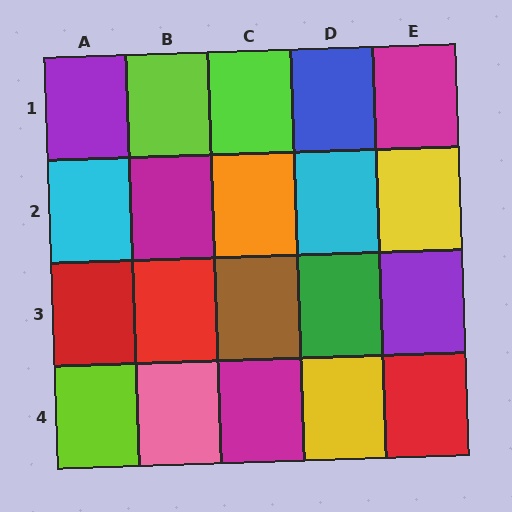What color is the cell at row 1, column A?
Purple.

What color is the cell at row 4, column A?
Lime.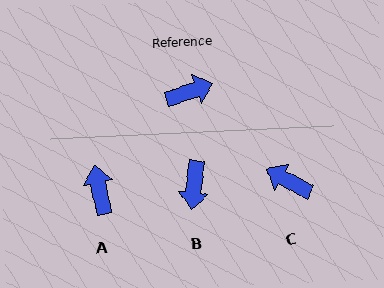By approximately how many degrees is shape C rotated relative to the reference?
Approximately 133 degrees counter-clockwise.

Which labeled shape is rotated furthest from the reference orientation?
C, about 133 degrees away.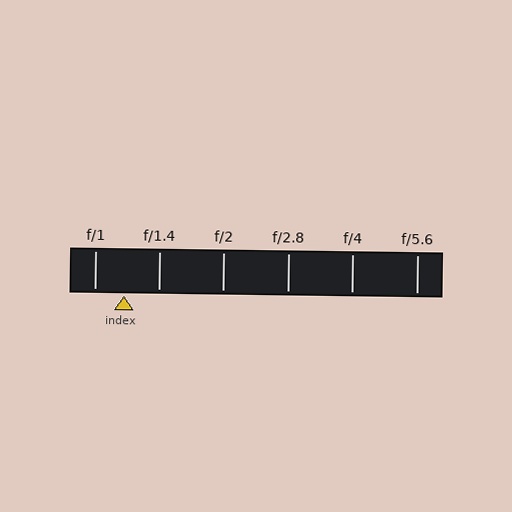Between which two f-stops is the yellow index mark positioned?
The index mark is between f/1 and f/1.4.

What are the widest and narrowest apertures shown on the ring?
The widest aperture shown is f/1 and the narrowest is f/5.6.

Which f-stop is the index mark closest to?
The index mark is closest to f/1.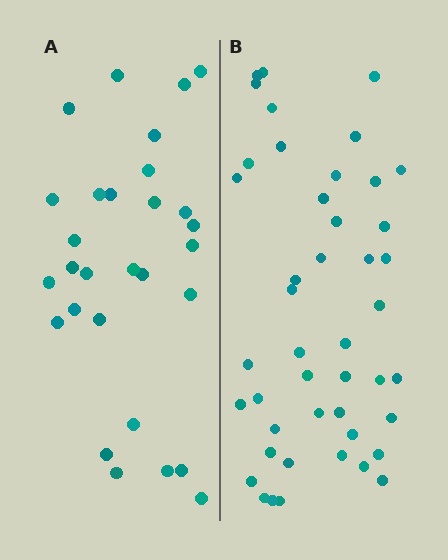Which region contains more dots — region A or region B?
Region B (the right region) has more dots.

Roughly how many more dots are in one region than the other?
Region B has approximately 15 more dots than region A.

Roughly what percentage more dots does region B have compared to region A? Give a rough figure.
About 55% more.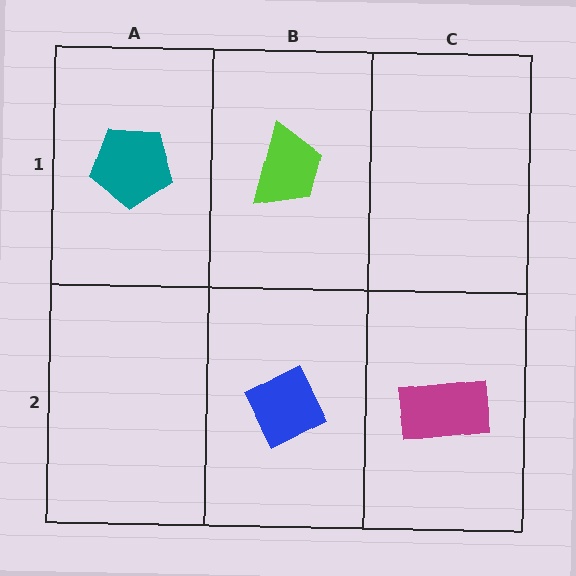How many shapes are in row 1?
2 shapes.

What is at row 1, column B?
A lime trapezoid.